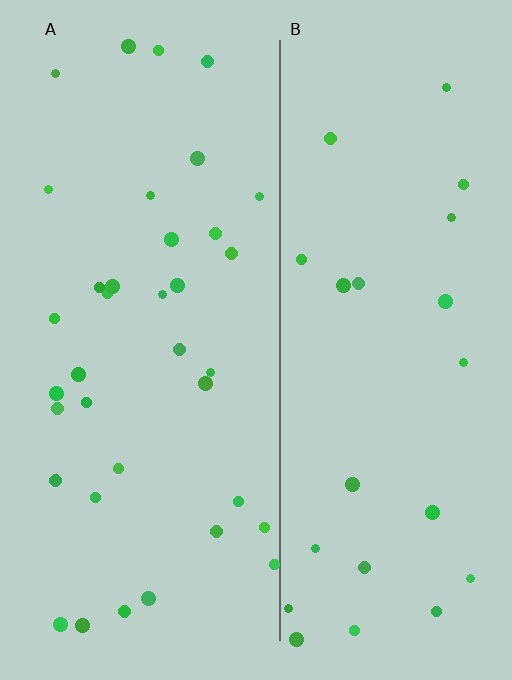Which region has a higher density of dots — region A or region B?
A (the left).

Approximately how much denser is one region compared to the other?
Approximately 1.6× — region A over region B.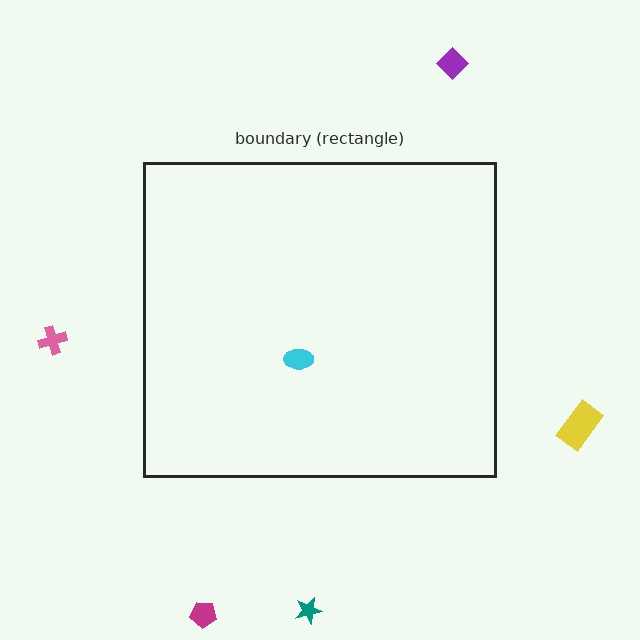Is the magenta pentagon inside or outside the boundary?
Outside.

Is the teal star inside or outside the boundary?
Outside.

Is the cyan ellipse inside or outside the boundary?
Inside.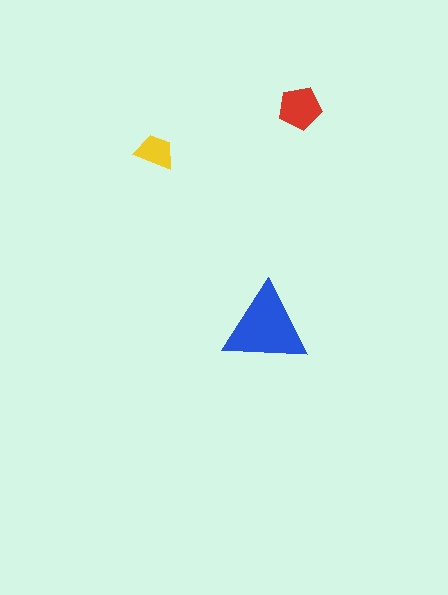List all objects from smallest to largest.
The yellow trapezoid, the red pentagon, the blue triangle.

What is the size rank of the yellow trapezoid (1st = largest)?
3rd.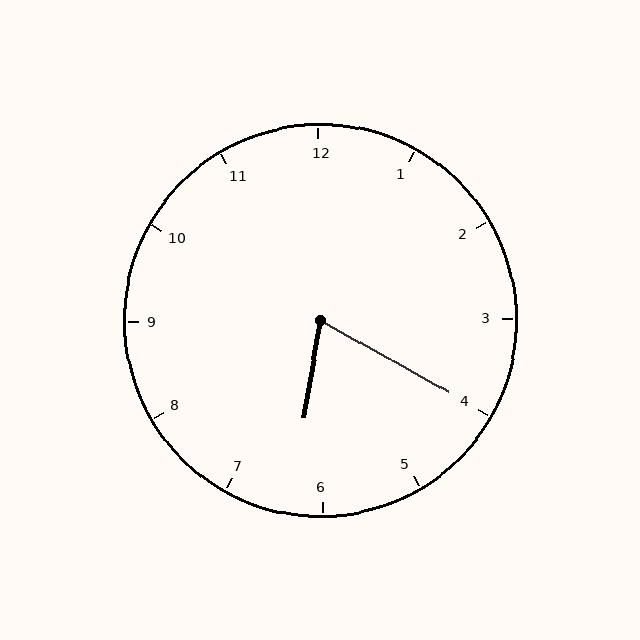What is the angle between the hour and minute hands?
Approximately 70 degrees.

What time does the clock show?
6:20.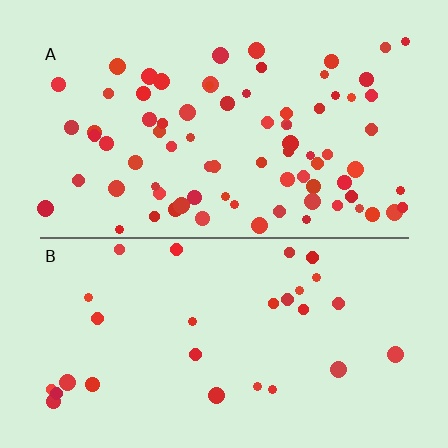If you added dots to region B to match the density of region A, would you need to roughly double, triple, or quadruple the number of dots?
Approximately triple.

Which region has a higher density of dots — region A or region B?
A (the top).